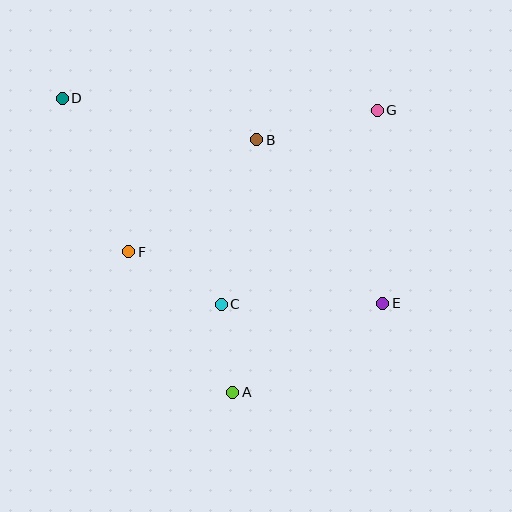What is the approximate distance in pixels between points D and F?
The distance between D and F is approximately 167 pixels.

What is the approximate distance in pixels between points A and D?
The distance between A and D is approximately 340 pixels.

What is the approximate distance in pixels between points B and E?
The distance between B and E is approximately 207 pixels.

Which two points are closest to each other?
Points A and C are closest to each other.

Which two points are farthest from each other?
Points D and E are farthest from each other.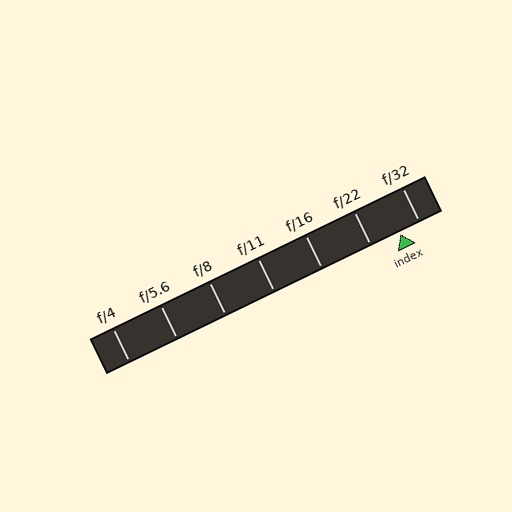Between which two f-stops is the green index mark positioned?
The index mark is between f/22 and f/32.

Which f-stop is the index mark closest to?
The index mark is closest to f/32.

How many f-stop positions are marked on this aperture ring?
There are 7 f-stop positions marked.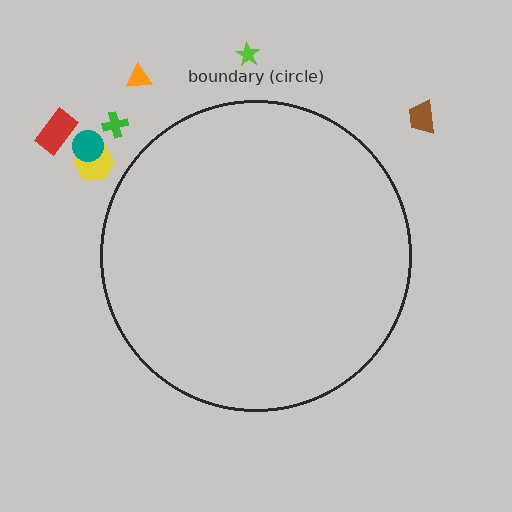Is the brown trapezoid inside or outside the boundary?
Outside.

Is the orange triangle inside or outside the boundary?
Outside.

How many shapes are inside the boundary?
0 inside, 7 outside.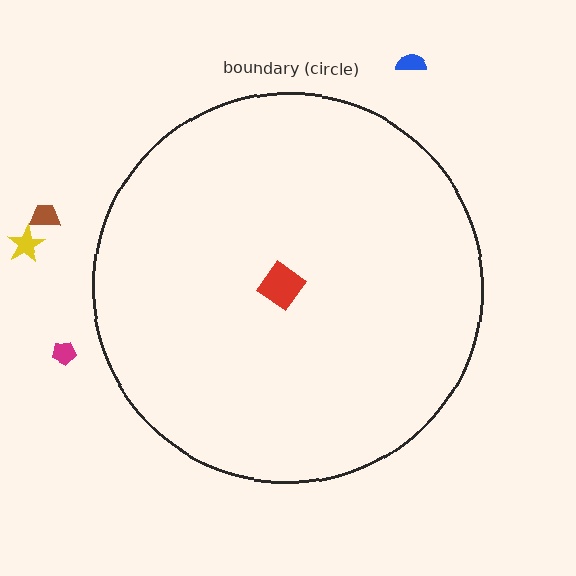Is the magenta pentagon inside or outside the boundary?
Outside.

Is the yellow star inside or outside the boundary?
Outside.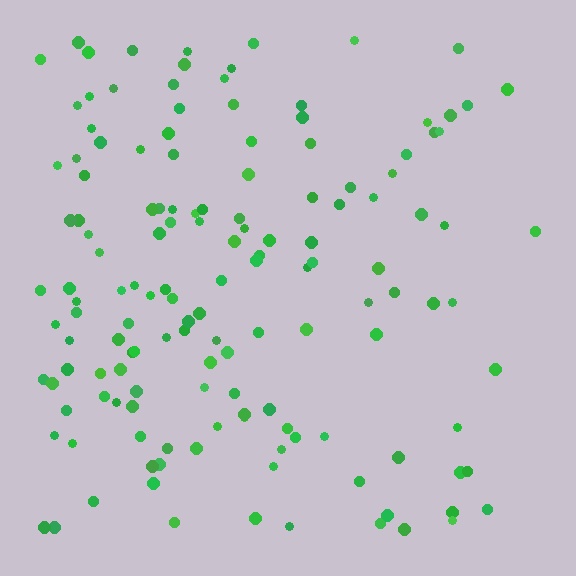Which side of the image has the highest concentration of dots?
The left.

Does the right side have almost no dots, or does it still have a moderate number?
Still a moderate number, just noticeably fewer than the left.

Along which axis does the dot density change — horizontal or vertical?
Horizontal.